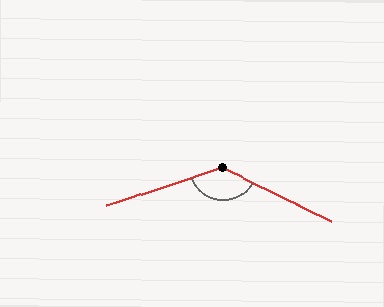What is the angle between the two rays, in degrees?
Approximately 135 degrees.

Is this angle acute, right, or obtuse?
It is obtuse.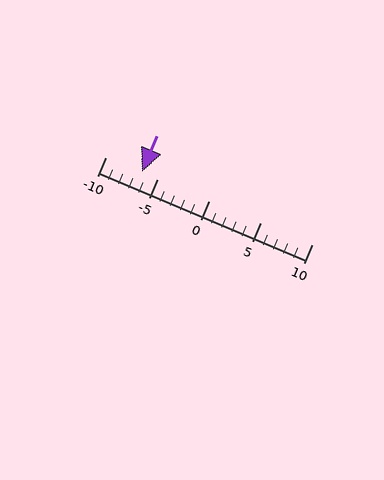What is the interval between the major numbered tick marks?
The major tick marks are spaced 5 units apart.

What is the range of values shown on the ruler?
The ruler shows values from -10 to 10.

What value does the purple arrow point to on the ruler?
The purple arrow points to approximately -6.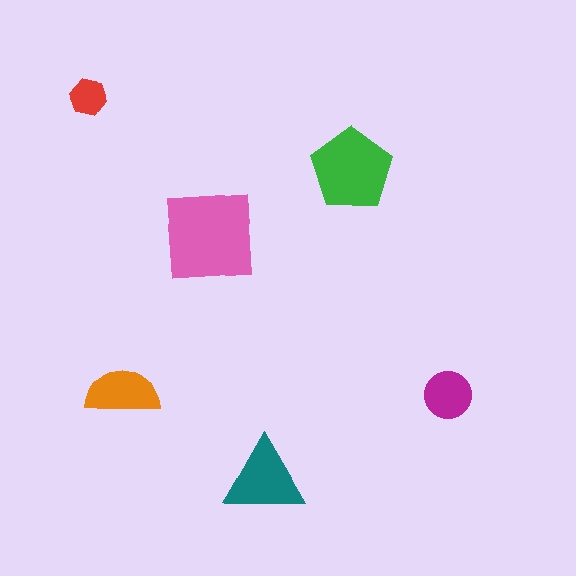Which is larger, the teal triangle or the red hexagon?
The teal triangle.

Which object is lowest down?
The teal triangle is bottommost.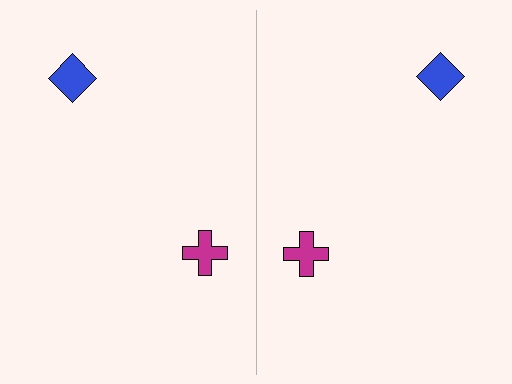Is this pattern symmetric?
Yes, this pattern has bilateral (reflection) symmetry.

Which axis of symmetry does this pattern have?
The pattern has a vertical axis of symmetry running through the center of the image.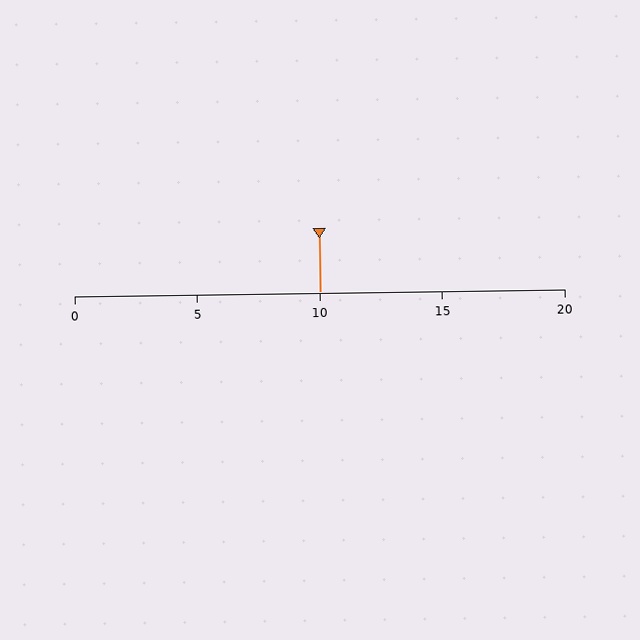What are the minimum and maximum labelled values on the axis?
The axis runs from 0 to 20.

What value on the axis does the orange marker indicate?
The marker indicates approximately 10.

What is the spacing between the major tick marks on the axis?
The major ticks are spaced 5 apart.